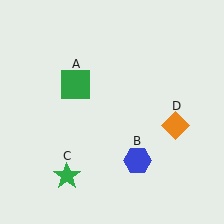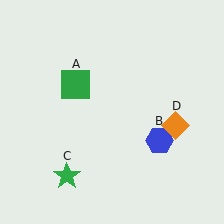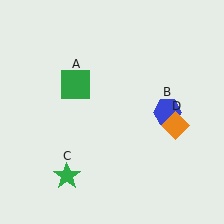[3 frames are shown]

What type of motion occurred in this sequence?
The blue hexagon (object B) rotated counterclockwise around the center of the scene.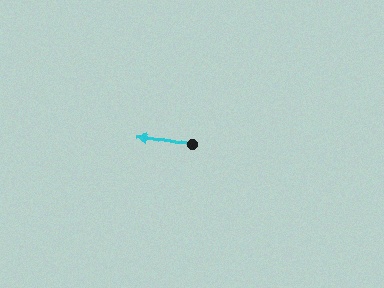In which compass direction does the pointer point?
West.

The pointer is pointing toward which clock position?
Roughly 9 o'clock.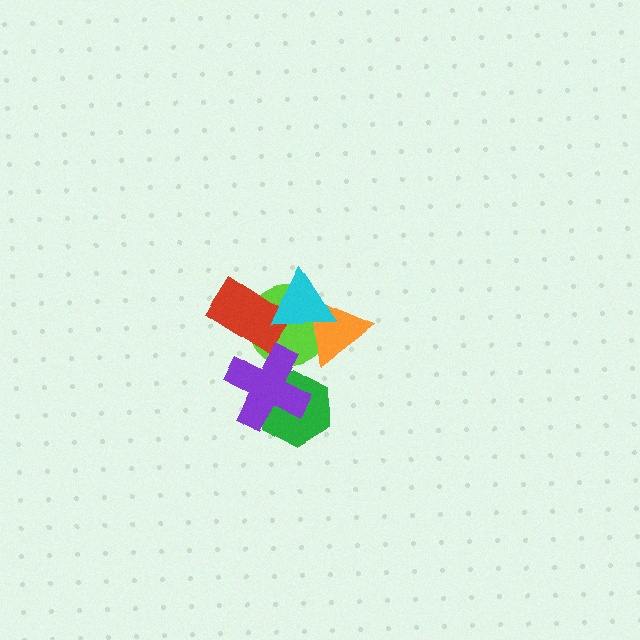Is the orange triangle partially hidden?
Yes, it is partially covered by another shape.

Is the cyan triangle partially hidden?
No, no other shape covers it.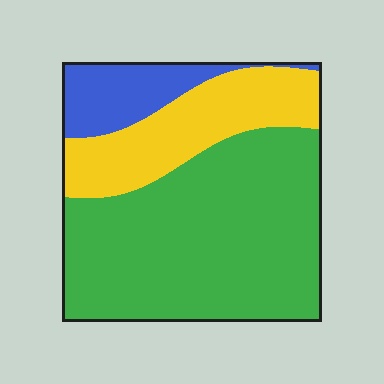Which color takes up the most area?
Green, at roughly 60%.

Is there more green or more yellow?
Green.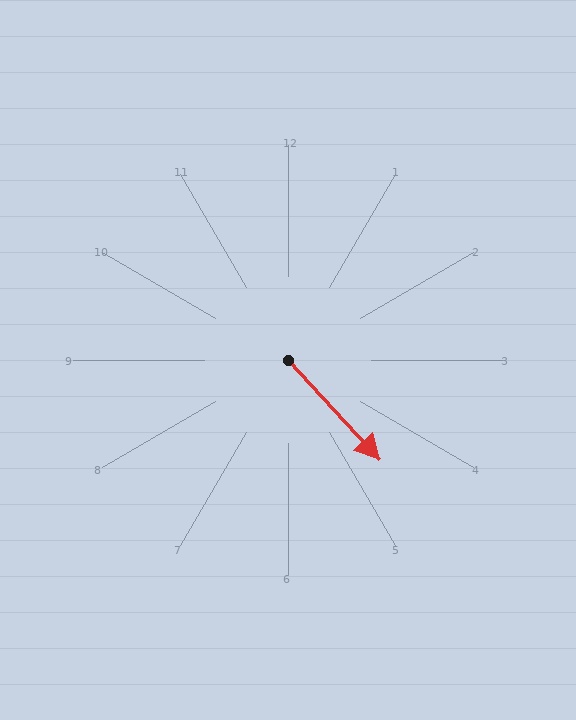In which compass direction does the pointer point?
Southeast.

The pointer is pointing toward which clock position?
Roughly 5 o'clock.